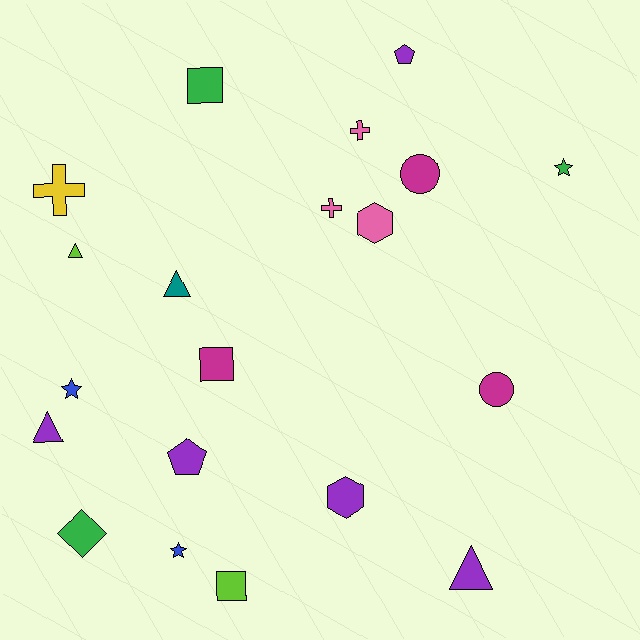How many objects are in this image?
There are 20 objects.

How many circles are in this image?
There are 2 circles.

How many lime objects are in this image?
There are 2 lime objects.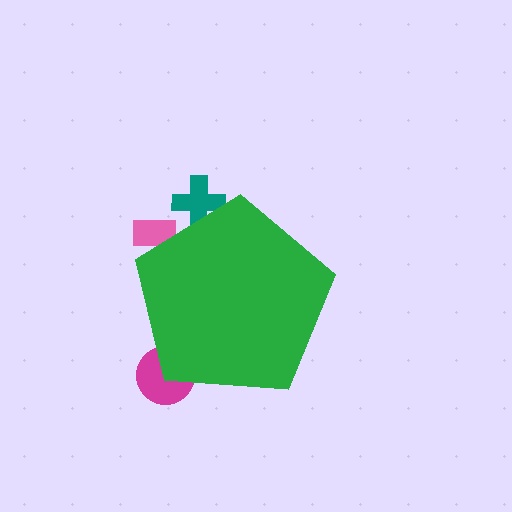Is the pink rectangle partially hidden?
Yes, the pink rectangle is partially hidden behind the green pentagon.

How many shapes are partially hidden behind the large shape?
3 shapes are partially hidden.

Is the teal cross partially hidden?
Yes, the teal cross is partially hidden behind the green pentagon.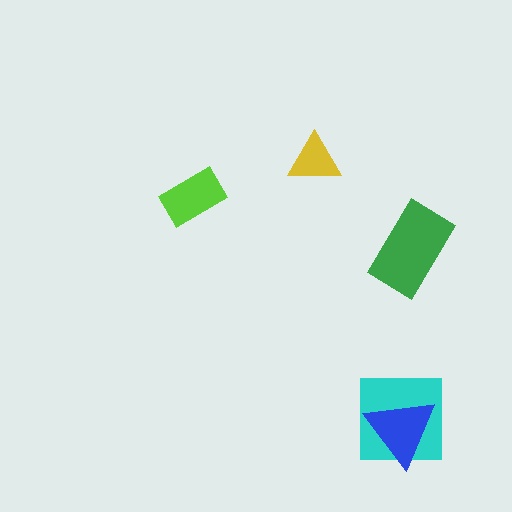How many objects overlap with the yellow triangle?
0 objects overlap with the yellow triangle.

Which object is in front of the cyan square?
The blue triangle is in front of the cyan square.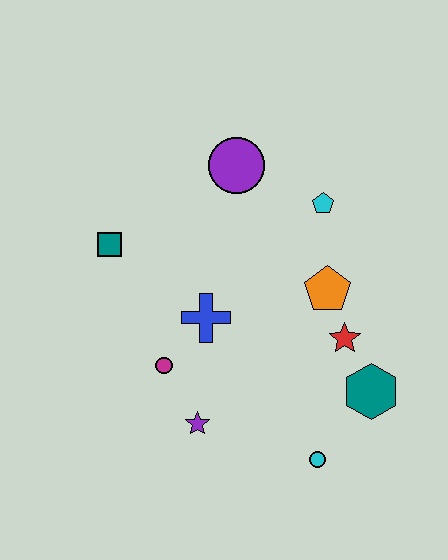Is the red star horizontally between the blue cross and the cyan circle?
No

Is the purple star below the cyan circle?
No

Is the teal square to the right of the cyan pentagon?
No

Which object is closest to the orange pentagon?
The red star is closest to the orange pentagon.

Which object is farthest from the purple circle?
The cyan circle is farthest from the purple circle.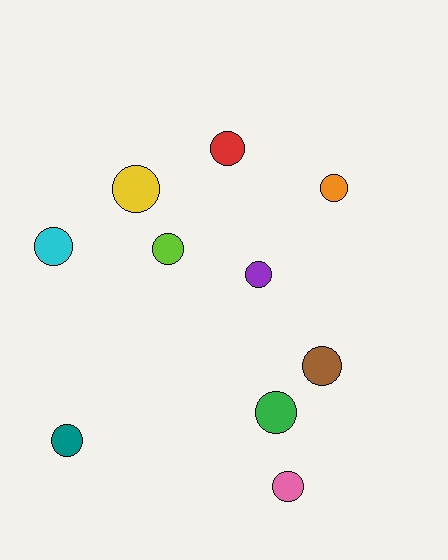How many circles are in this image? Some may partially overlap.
There are 10 circles.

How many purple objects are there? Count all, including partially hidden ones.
There is 1 purple object.